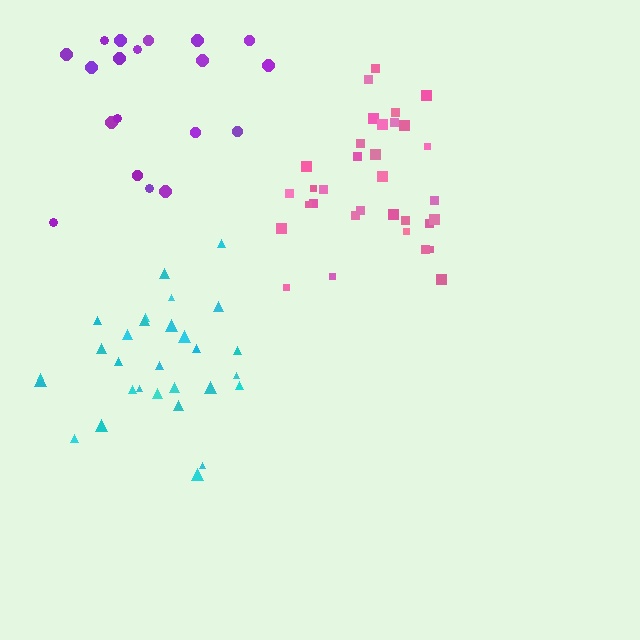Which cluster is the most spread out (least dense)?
Purple.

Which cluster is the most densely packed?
Pink.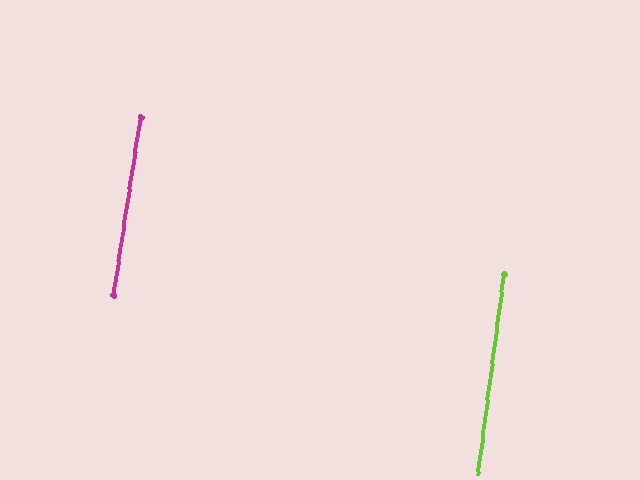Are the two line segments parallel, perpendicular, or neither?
Parallel — their directions differ by only 1.0°.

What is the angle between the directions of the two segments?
Approximately 1 degree.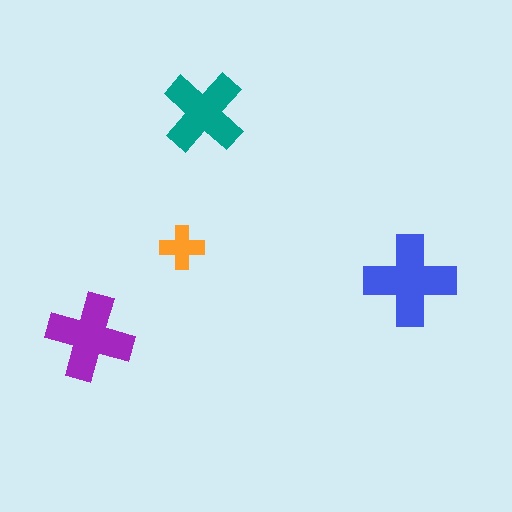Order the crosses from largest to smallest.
the blue one, the purple one, the teal one, the orange one.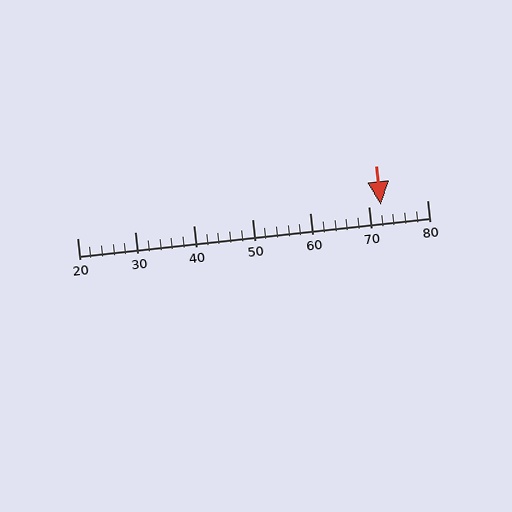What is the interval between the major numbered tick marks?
The major tick marks are spaced 10 units apart.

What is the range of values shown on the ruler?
The ruler shows values from 20 to 80.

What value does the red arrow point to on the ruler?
The red arrow points to approximately 72.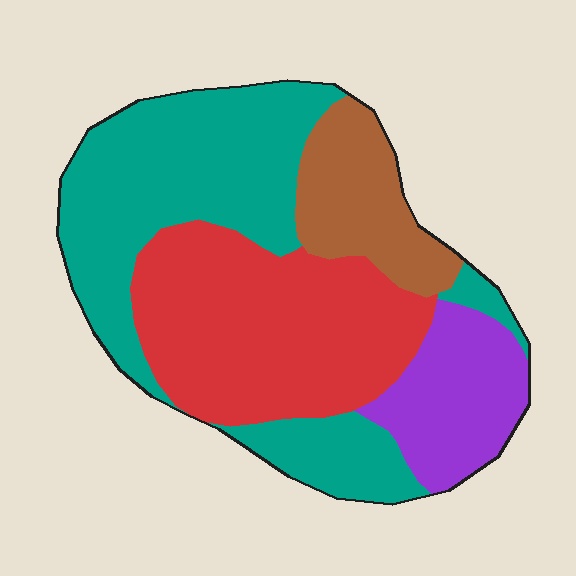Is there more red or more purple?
Red.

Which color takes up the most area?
Teal, at roughly 40%.